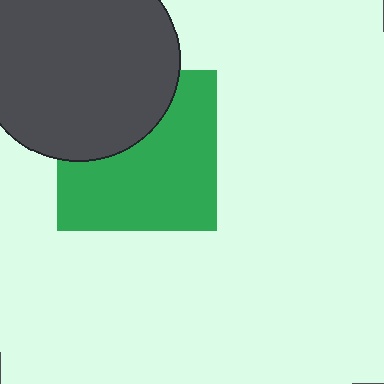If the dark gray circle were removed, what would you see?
You would see the complete green square.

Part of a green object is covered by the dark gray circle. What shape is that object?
It is a square.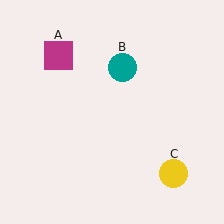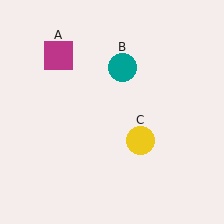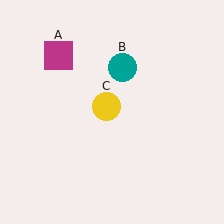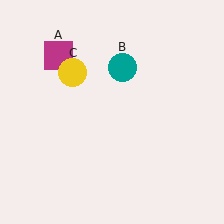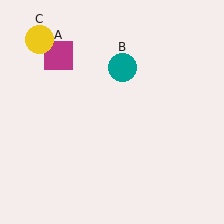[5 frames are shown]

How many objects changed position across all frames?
1 object changed position: yellow circle (object C).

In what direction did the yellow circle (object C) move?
The yellow circle (object C) moved up and to the left.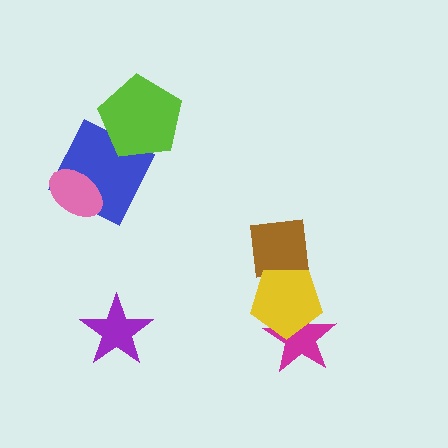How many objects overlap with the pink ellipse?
1 object overlaps with the pink ellipse.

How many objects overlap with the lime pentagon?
1 object overlaps with the lime pentagon.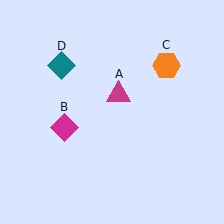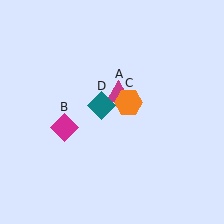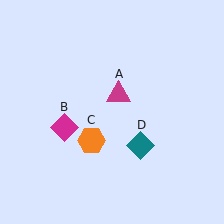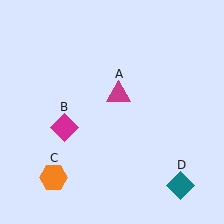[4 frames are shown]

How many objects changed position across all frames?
2 objects changed position: orange hexagon (object C), teal diamond (object D).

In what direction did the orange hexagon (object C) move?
The orange hexagon (object C) moved down and to the left.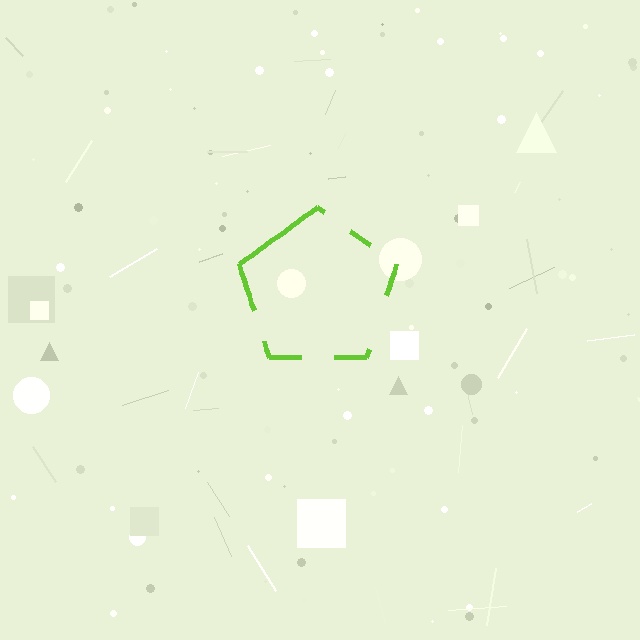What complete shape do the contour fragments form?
The contour fragments form a pentagon.